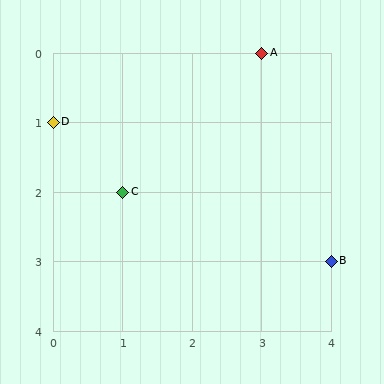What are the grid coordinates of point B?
Point B is at grid coordinates (4, 3).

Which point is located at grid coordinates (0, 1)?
Point D is at (0, 1).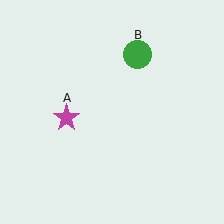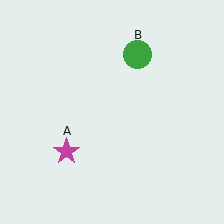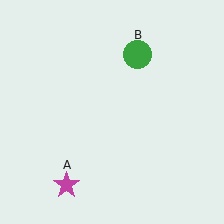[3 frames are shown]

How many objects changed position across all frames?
1 object changed position: magenta star (object A).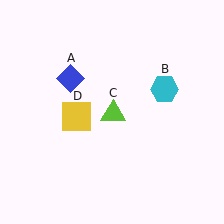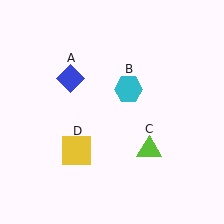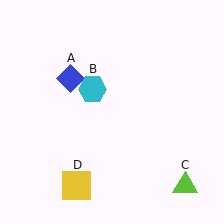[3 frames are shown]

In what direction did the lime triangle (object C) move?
The lime triangle (object C) moved down and to the right.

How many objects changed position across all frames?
3 objects changed position: cyan hexagon (object B), lime triangle (object C), yellow square (object D).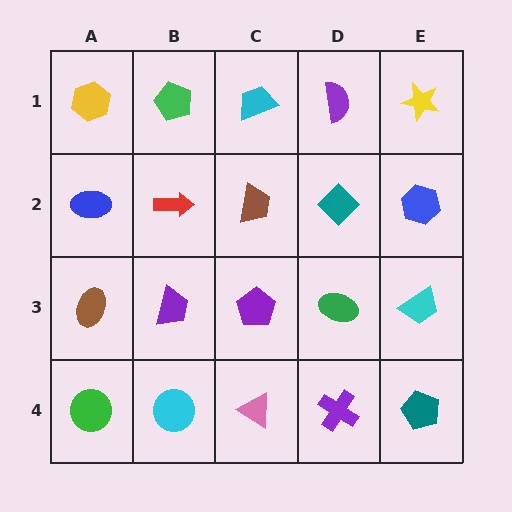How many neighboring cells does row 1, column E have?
2.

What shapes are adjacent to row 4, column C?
A purple pentagon (row 3, column C), a cyan circle (row 4, column B), a purple cross (row 4, column D).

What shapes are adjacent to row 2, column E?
A yellow star (row 1, column E), a cyan trapezoid (row 3, column E), a teal diamond (row 2, column D).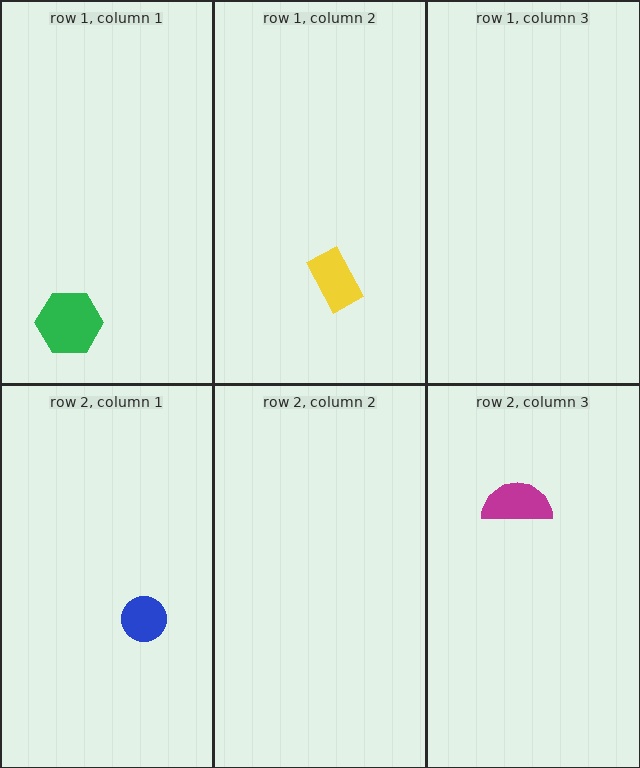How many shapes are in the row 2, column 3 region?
1.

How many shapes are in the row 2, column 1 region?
1.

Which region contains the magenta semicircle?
The row 2, column 3 region.